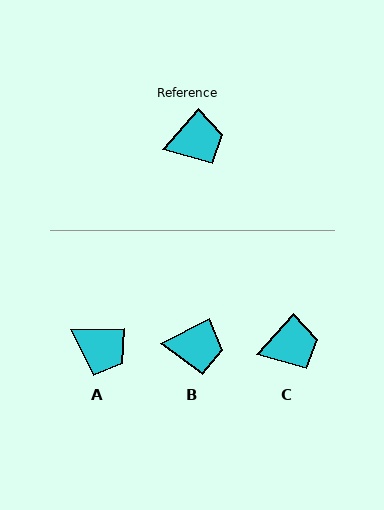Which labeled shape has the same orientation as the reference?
C.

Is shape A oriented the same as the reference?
No, it is off by about 47 degrees.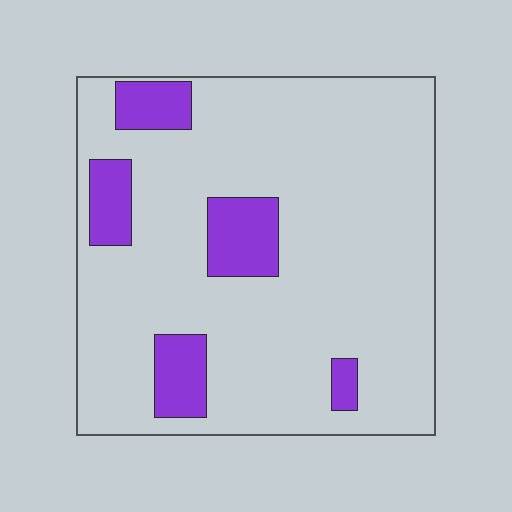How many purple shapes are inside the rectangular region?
5.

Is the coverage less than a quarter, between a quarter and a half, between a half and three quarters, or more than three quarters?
Less than a quarter.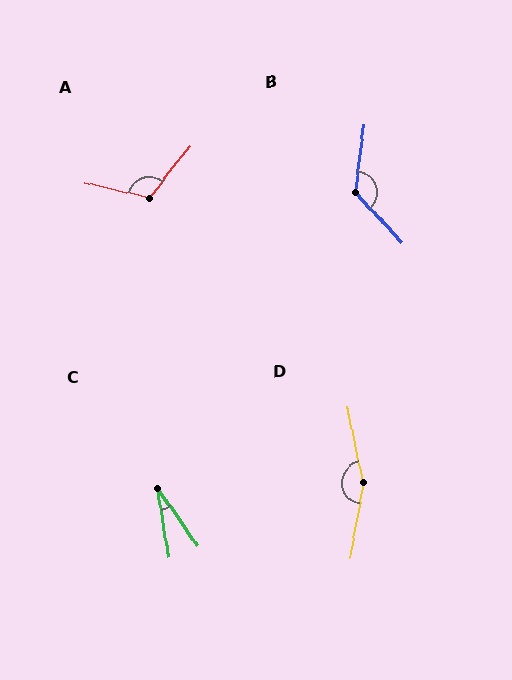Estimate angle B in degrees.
Approximately 129 degrees.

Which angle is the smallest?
C, at approximately 26 degrees.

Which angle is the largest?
D, at approximately 158 degrees.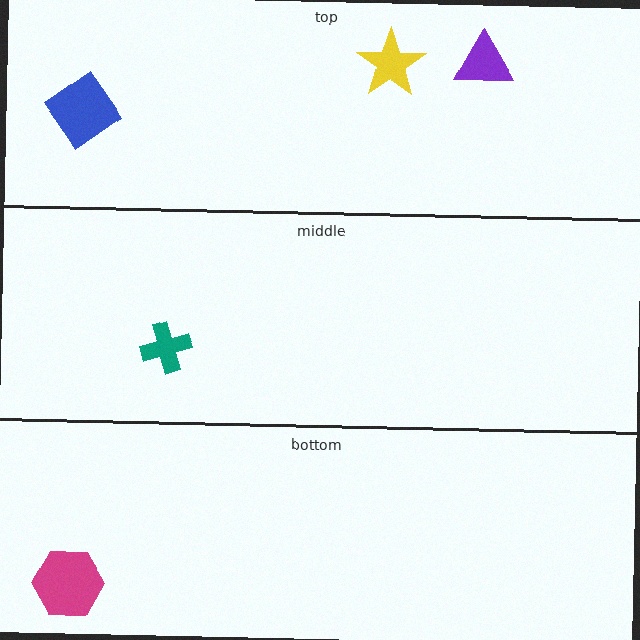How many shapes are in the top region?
3.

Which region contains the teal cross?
The middle region.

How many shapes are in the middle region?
1.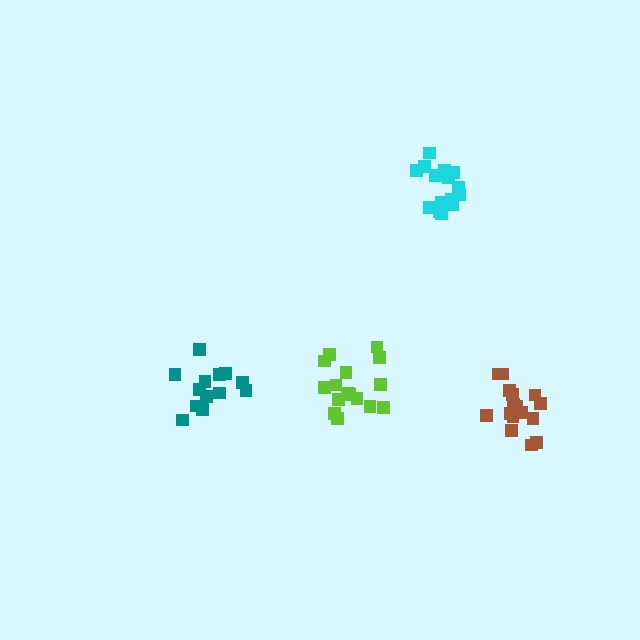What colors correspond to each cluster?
The clusters are colored: cyan, lime, teal, brown.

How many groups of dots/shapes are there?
There are 4 groups.